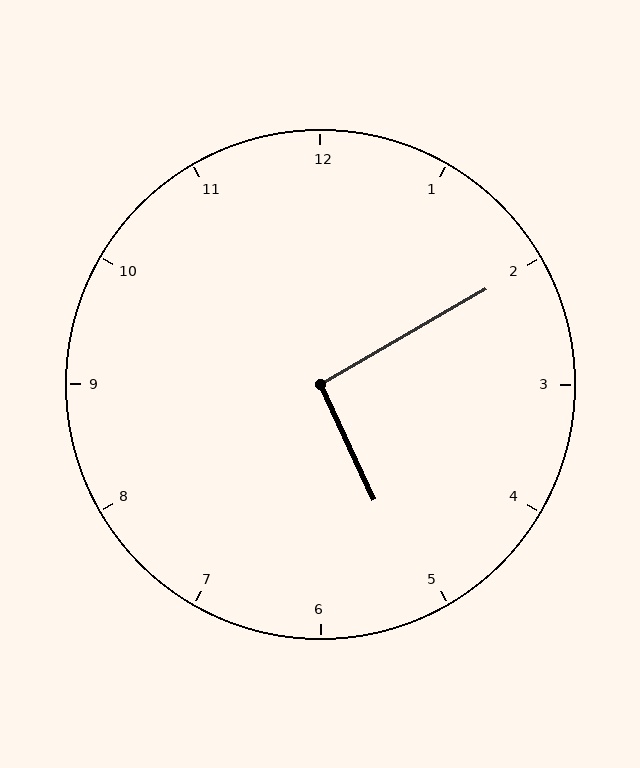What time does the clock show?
5:10.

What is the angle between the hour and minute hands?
Approximately 95 degrees.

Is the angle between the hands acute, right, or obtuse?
It is right.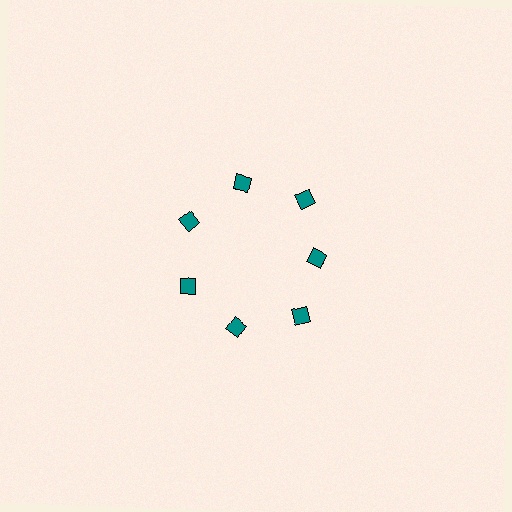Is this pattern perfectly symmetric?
No. The 7 teal diamonds are arranged in a ring, but one element near the 3 o'clock position is pulled inward toward the center, breaking the 7-fold rotational symmetry.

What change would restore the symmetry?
The symmetry would be restored by moving it outward, back onto the ring so that all 7 diamonds sit at equal angles and equal distance from the center.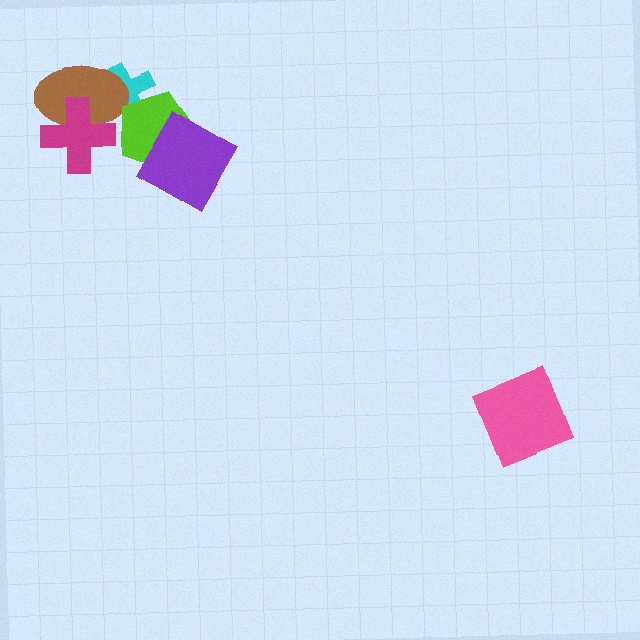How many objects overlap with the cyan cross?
2 objects overlap with the cyan cross.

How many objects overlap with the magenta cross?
1 object overlaps with the magenta cross.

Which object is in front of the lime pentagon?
The purple diamond is in front of the lime pentagon.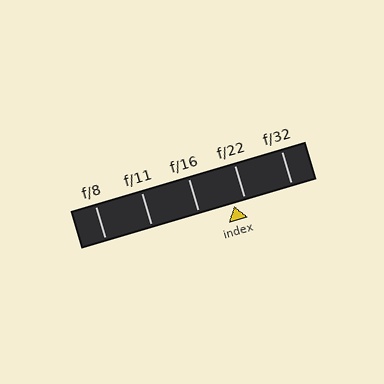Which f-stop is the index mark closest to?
The index mark is closest to f/22.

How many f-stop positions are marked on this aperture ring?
There are 5 f-stop positions marked.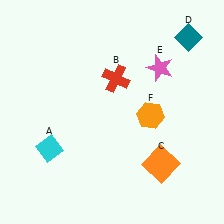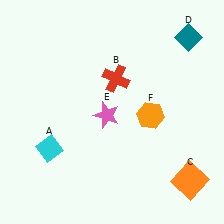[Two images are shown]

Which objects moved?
The objects that moved are: the orange square (C), the pink star (E).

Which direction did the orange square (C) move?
The orange square (C) moved right.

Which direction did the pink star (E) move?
The pink star (E) moved left.